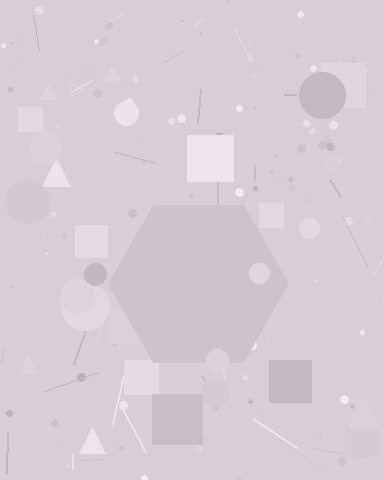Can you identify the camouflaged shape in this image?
The camouflaged shape is a hexagon.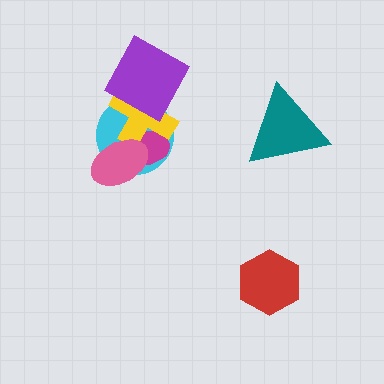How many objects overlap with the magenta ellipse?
3 objects overlap with the magenta ellipse.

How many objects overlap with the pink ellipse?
3 objects overlap with the pink ellipse.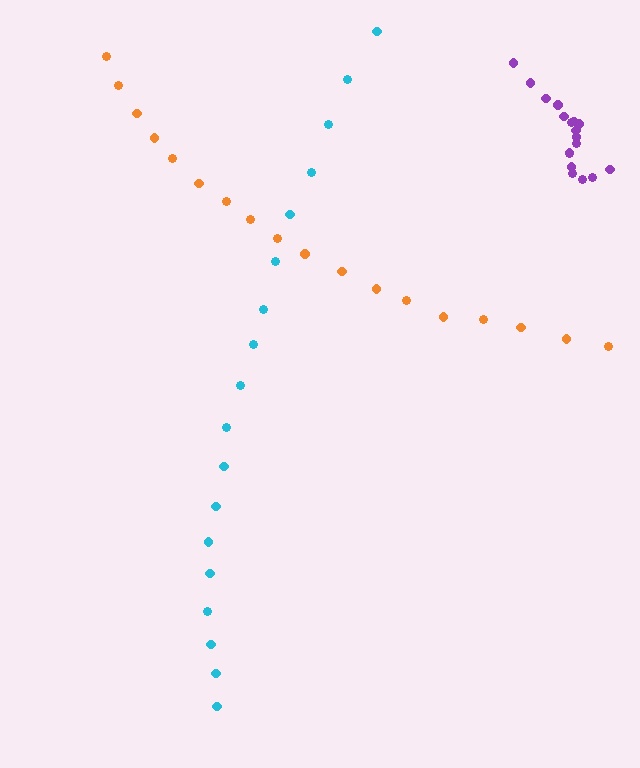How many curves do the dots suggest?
There are 3 distinct paths.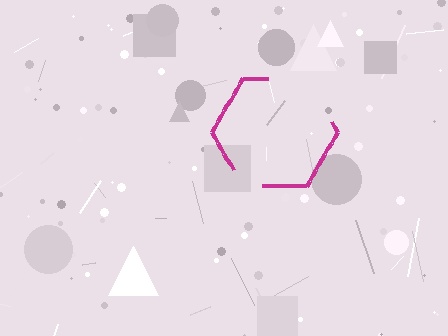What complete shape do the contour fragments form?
The contour fragments form a hexagon.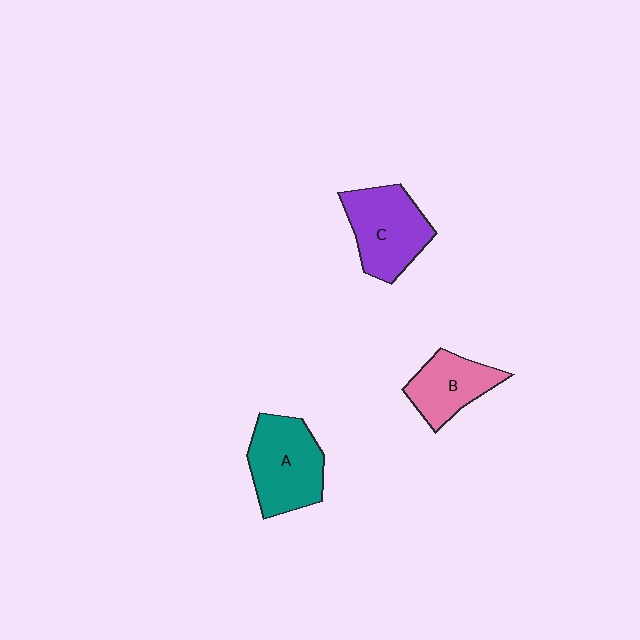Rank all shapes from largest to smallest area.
From largest to smallest: A (teal), C (purple), B (pink).